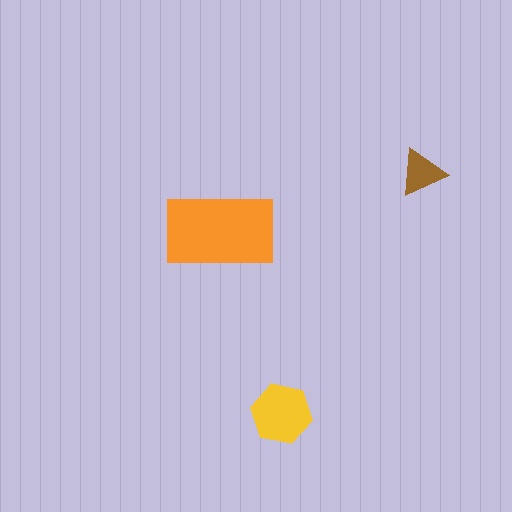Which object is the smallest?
The brown triangle.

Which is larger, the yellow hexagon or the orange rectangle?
The orange rectangle.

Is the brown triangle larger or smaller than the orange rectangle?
Smaller.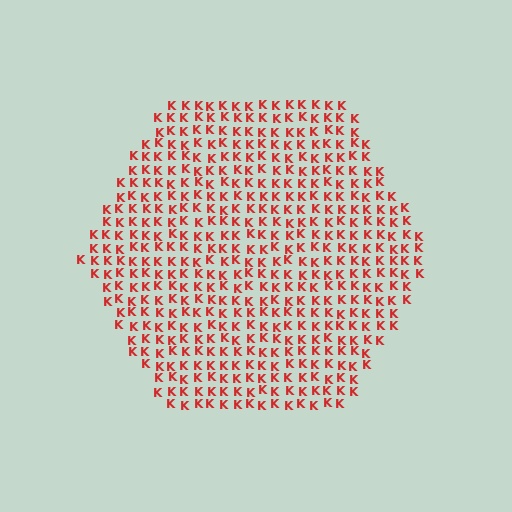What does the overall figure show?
The overall figure shows a hexagon.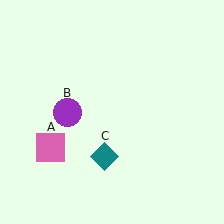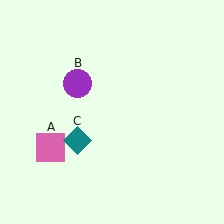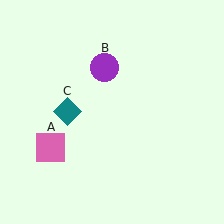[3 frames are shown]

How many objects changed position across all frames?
2 objects changed position: purple circle (object B), teal diamond (object C).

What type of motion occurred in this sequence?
The purple circle (object B), teal diamond (object C) rotated clockwise around the center of the scene.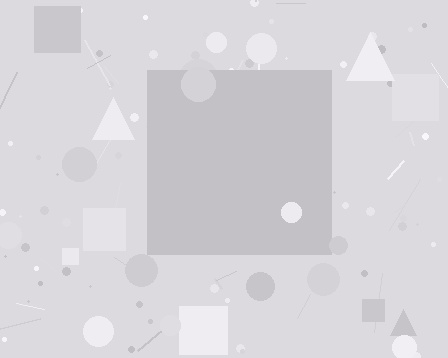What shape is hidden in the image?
A square is hidden in the image.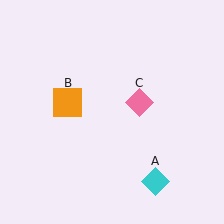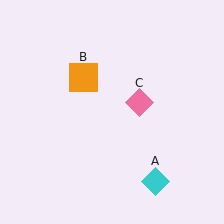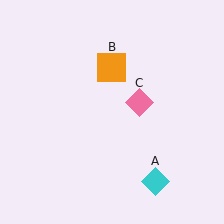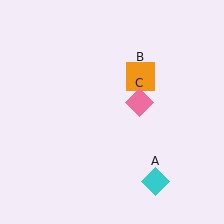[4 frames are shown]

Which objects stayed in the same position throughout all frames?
Cyan diamond (object A) and pink diamond (object C) remained stationary.